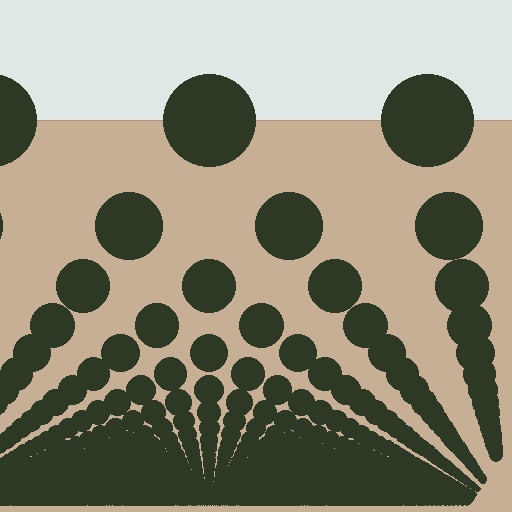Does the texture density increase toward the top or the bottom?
Density increases toward the bottom.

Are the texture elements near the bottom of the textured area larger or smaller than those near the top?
Smaller. The gradient is inverted — elements near the bottom are smaller and denser.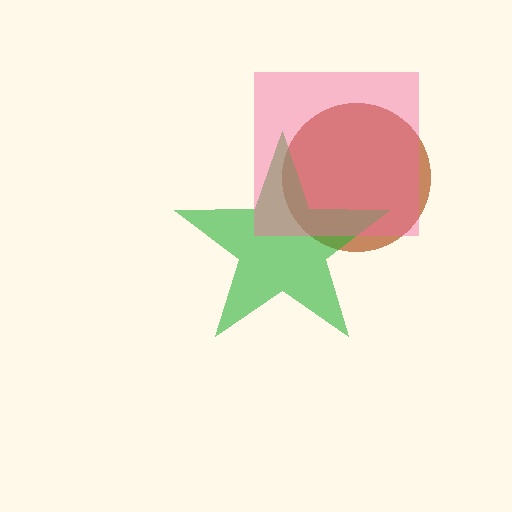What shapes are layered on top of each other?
The layered shapes are: a brown circle, a green star, a pink square.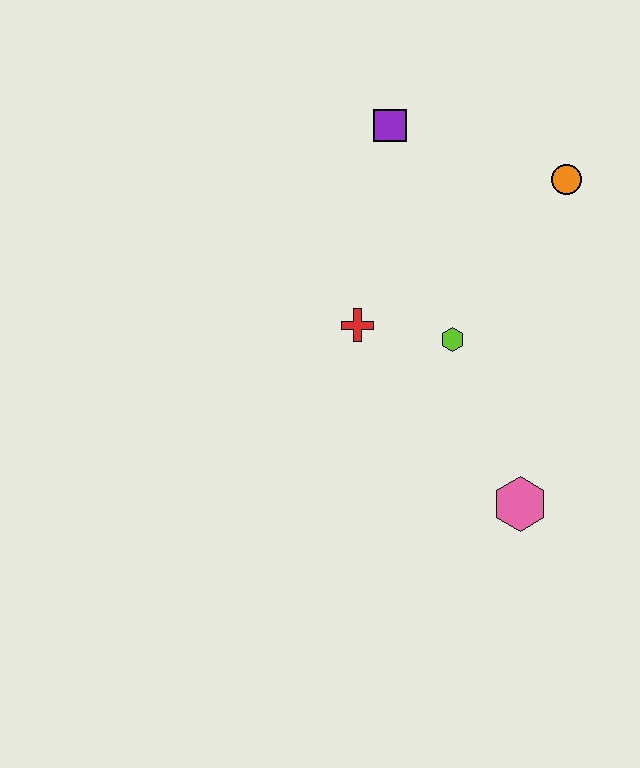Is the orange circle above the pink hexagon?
Yes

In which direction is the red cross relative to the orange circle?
The red cross is to the left of the orange circle.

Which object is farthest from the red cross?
The orange circle is farthest from the red cross.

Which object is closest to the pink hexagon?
The lime hexagon is closest to the pink hexagon.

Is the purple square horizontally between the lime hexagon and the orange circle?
No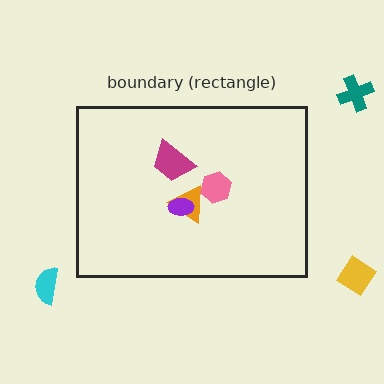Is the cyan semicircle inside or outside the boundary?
Outside.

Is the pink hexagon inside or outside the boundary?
Inside.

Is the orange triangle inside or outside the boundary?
Inside.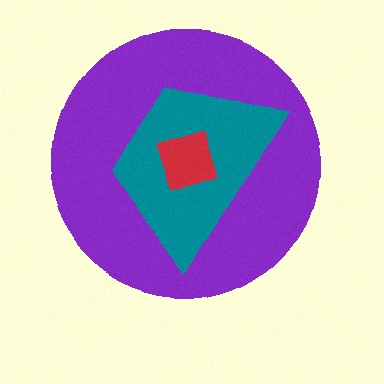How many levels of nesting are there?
3.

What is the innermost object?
The red square.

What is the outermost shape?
The purple circle.